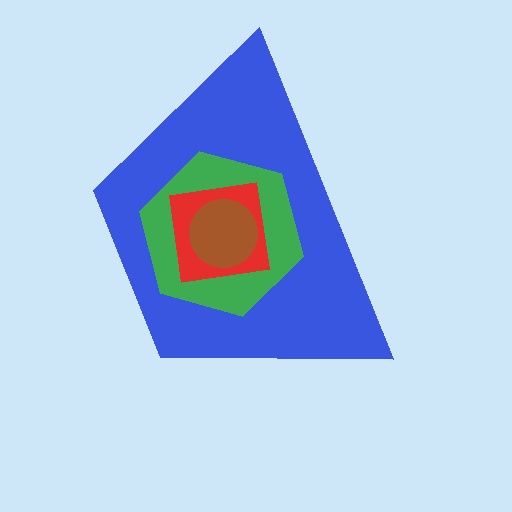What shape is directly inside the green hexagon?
The red square.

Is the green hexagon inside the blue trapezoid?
Yes.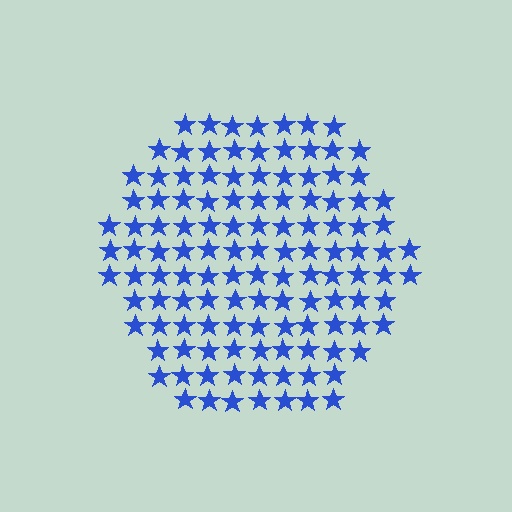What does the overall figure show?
The overall figure shows a hexagon.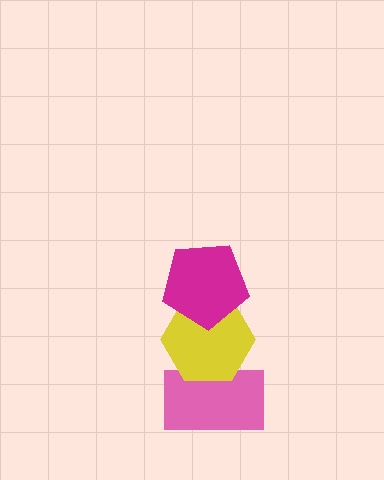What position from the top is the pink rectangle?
The pink rectangle is 3rd from the top.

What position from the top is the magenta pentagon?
The magenta pentagon is 1st from the top.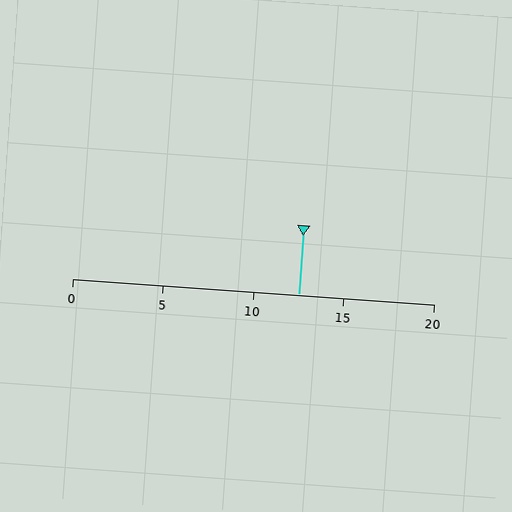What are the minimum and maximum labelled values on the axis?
The axis runs from 0 to 20.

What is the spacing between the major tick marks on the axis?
The major ticks are spaced 5 apart.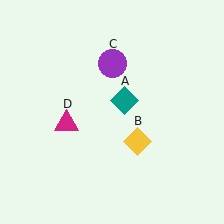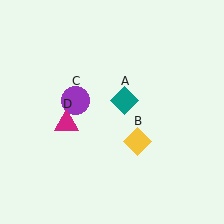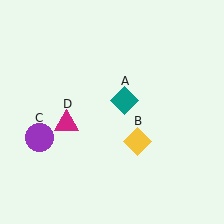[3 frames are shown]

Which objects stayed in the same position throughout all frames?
Teal diamond (object A) and yellow diamond (object B) and magenta triangle (object D) remained stationary.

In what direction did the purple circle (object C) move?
The purple circle (object C) moved down and to the left.